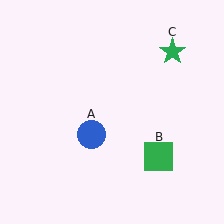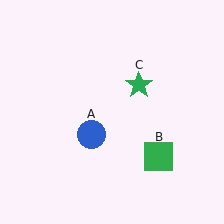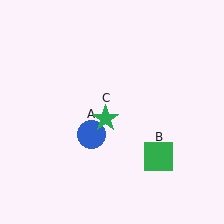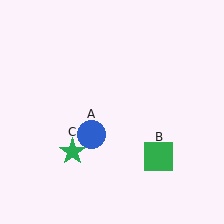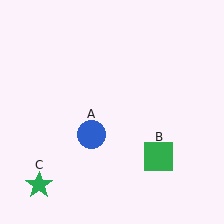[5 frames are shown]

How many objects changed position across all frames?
1 object changed position: green star (object C).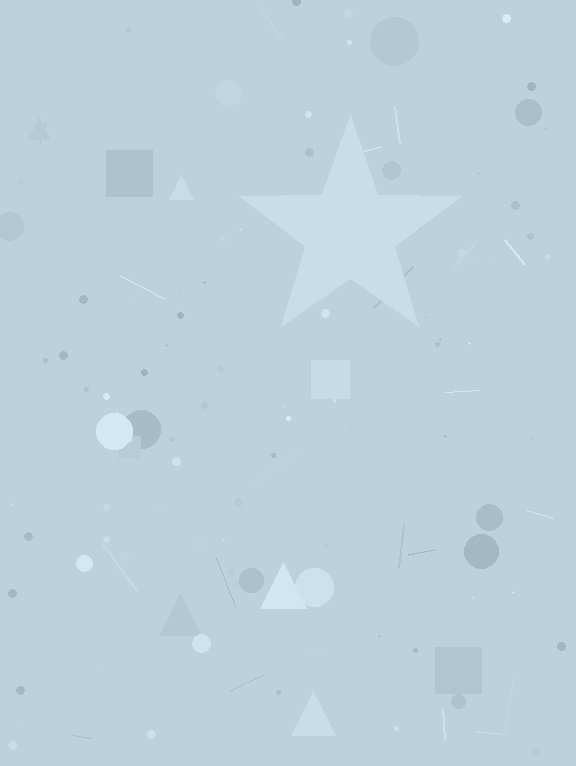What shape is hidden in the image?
A star is hidden in the image.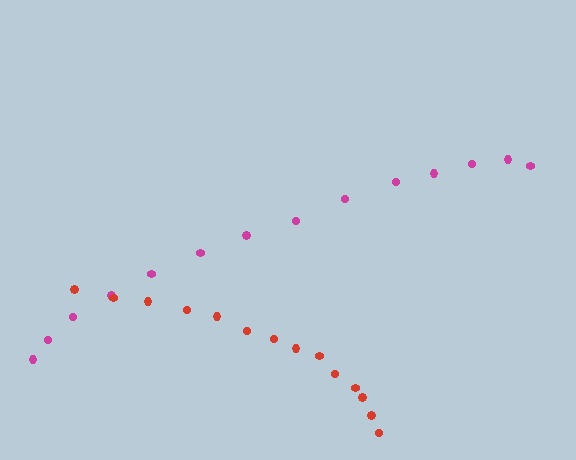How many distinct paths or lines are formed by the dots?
There are 2 distinct paths.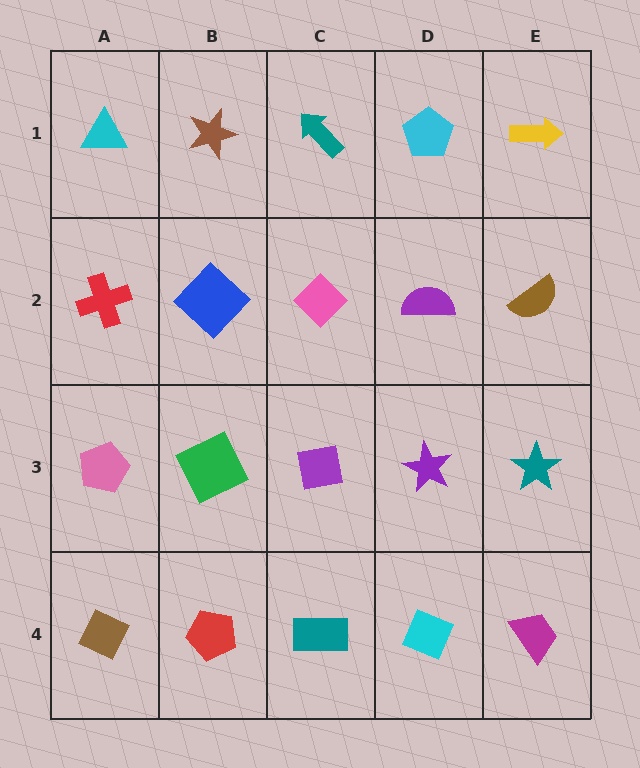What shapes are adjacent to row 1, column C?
A pink diamond (row 2, column C), a brown star (row 1, column B), a cyan pentagon (row 1, column D).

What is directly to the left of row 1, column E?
A cyan pentagon.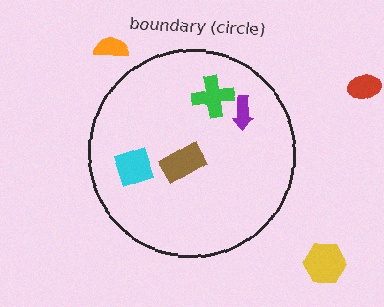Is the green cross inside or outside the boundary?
Inside.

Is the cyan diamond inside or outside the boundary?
Inside.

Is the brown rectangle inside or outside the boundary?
Inside.